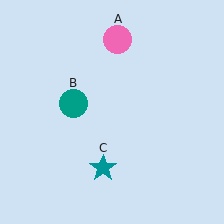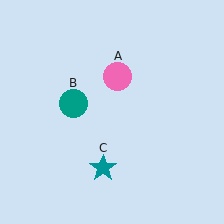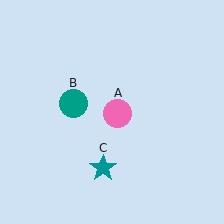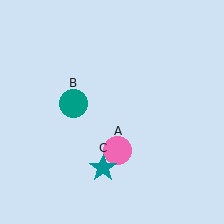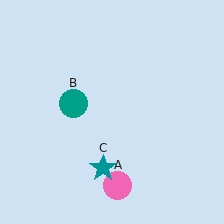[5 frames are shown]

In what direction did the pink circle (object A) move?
The pink circle (object A) moved down.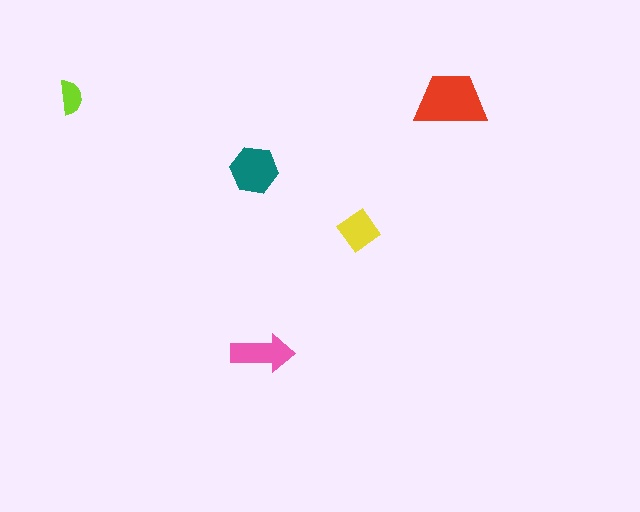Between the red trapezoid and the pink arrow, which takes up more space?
The red trapezoid.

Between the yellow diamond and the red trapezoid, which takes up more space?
The red trapezoid.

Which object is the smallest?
The lime semicircle.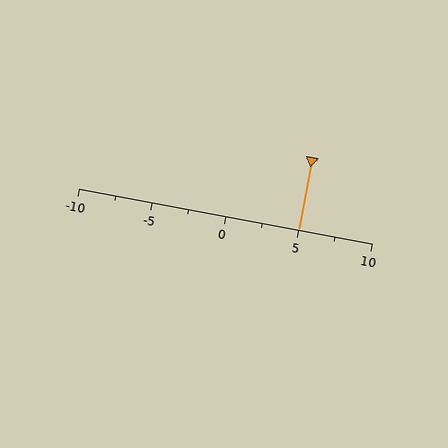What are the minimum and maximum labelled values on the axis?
The axis runs from -10 to 10.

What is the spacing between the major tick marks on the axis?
The major ticks are spaced 5 apart.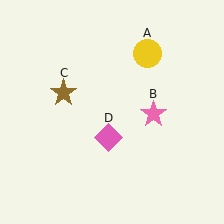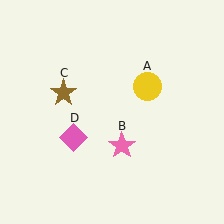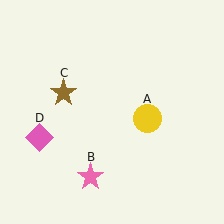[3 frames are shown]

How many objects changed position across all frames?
3 objects changed position: yellow circle (object A), pink star (object B), pink diamond (object D).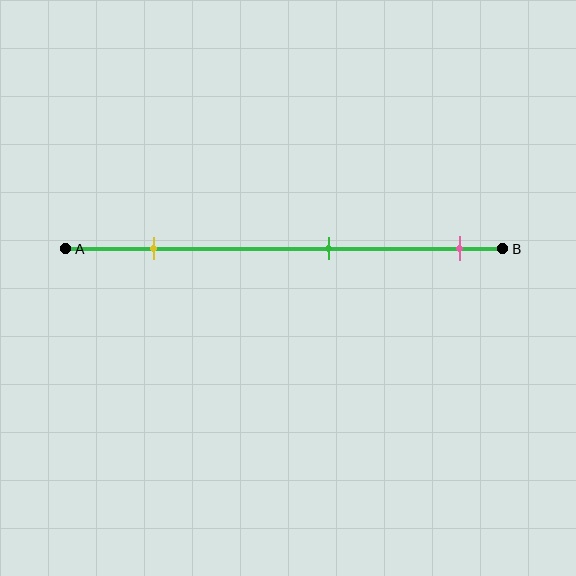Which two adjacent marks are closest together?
The green and pink marks are the closest adjacent pair.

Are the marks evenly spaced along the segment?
Yes, the marks are approximately evenly spaced.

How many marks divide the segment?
There are 3 marks dividing the segment.